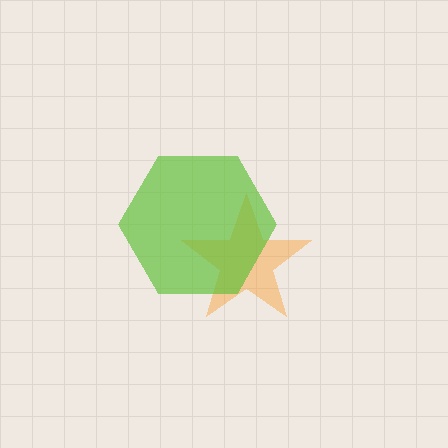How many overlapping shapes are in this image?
There are 2 overlapping shapes in the image.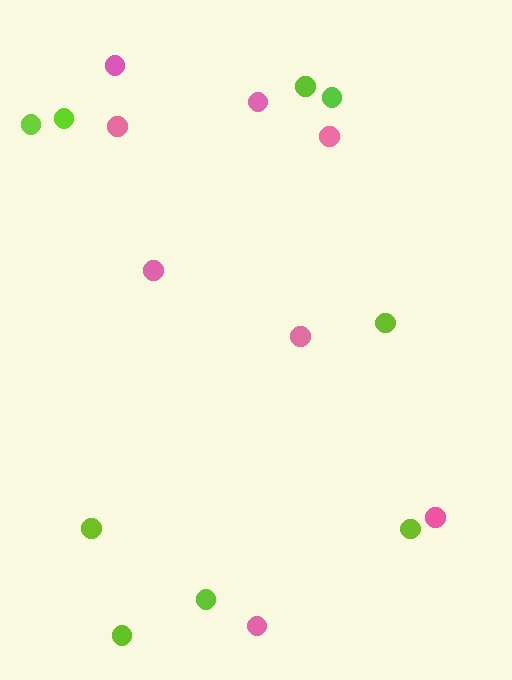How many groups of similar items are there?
There are 2 groups: one group of pink circles (8) and one group of lime circles (9).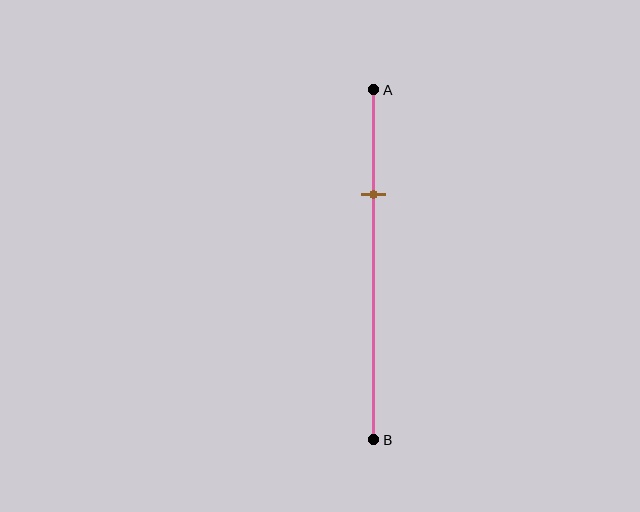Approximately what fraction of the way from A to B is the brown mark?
The brown mark is approximately 30% of the way from A to B.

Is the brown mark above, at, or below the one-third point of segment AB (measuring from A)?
The brown mark is above the one-third point of segment AB.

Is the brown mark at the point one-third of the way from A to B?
No, the mark is at about 30% from A, not at the 33% one-third point.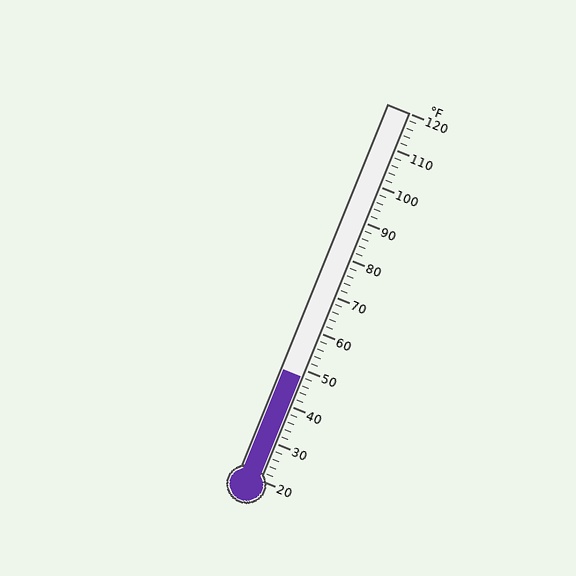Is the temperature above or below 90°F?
The temperature is below 90°F.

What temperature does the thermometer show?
The thermometer shows approximately 48°F.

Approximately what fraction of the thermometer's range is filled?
The thermometer is filled to approximately 30% of its range.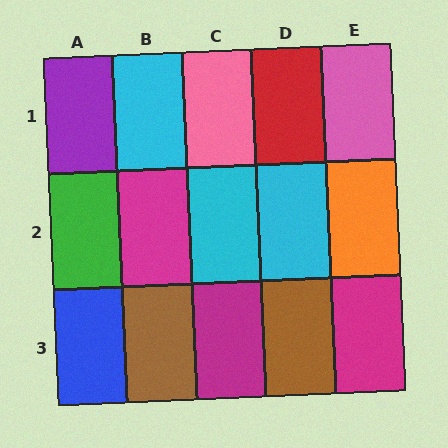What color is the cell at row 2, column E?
Orange.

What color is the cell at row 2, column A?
Green.